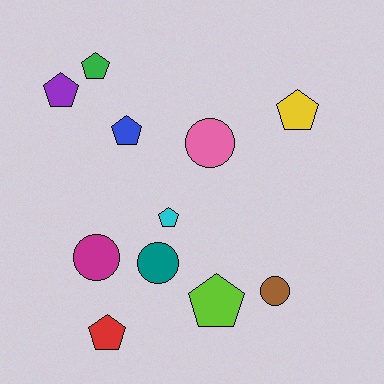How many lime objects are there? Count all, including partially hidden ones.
There is 1 lime object.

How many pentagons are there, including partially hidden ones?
There are 7 pentagons.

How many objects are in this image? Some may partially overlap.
There are 11 objects.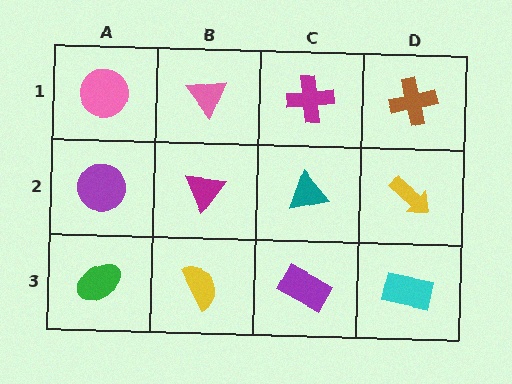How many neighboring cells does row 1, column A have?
2.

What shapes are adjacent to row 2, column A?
A pink circle (row 1, column A), a green ellipse (row 3, column A), a magenta triangle (row 2, column B).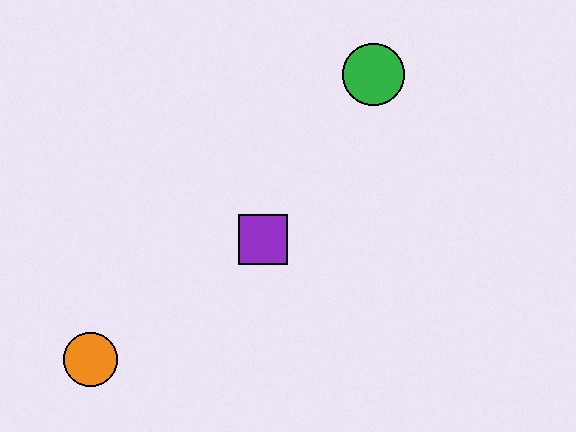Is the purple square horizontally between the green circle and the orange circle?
Yes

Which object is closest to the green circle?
The purple square is closest to the green circle.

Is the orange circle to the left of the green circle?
Yes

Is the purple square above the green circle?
No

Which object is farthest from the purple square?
The orange circle is farthest from the purple square.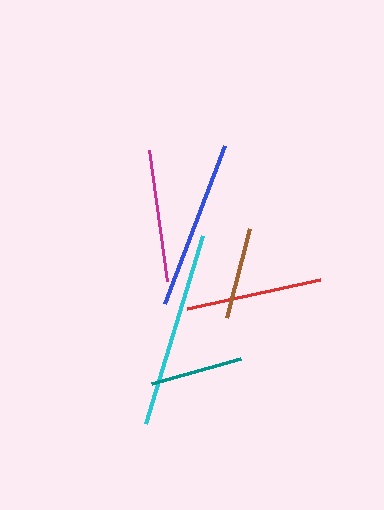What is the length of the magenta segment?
The magenta segment is approximately 132 pixels long.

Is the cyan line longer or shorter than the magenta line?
The cyan line is longer than the magenta line.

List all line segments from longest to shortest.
From longest to shortest: cyan, blue, red, magenta, teal, brown.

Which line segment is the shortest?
The brown line is the shortest at approximately 92 pixels.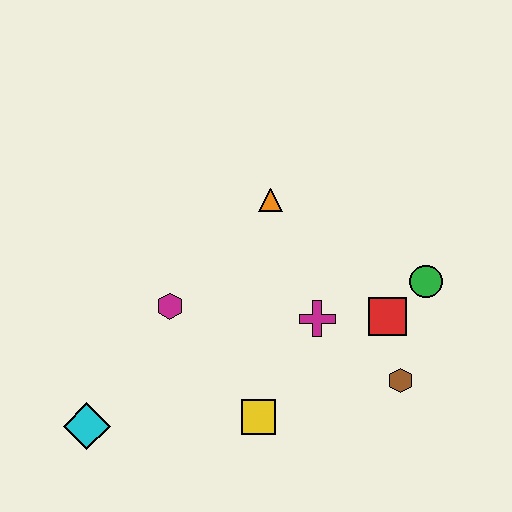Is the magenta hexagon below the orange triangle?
Yes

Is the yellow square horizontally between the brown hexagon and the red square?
No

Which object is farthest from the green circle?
The cyan diamond is farthest from the green circle.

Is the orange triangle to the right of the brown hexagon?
No